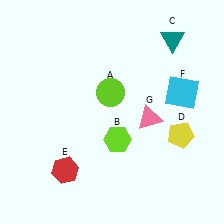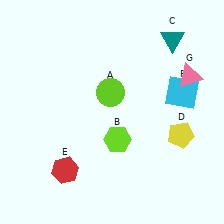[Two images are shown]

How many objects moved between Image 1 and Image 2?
1 object moved between the two images.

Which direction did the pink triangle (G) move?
The pink triangle (G) moved up.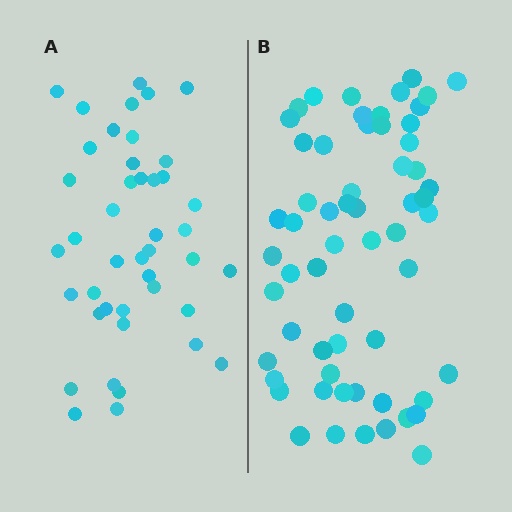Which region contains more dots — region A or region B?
Region B (the right region) has more dots.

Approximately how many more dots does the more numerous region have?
Region B has approximately 15 more dots than region A.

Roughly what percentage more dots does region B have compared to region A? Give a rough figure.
About 40% more.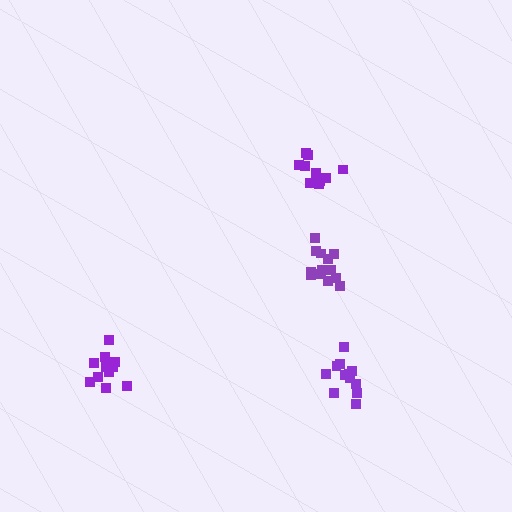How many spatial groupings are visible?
There are 4 spatial groupings.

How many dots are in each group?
Group 1: 12 dots, Group 2: 13 dots, Group 3: 12 dots, Group 4: 11 dots (48 total).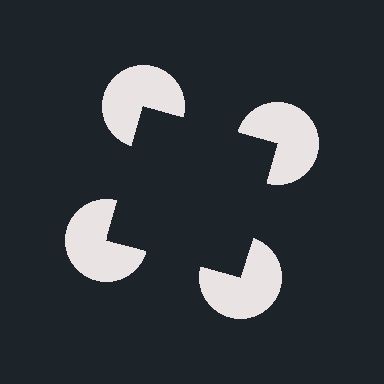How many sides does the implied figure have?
4 sides.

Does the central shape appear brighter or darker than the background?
It typically appears slightly darker than the background, even though no actual brightness change is drawn.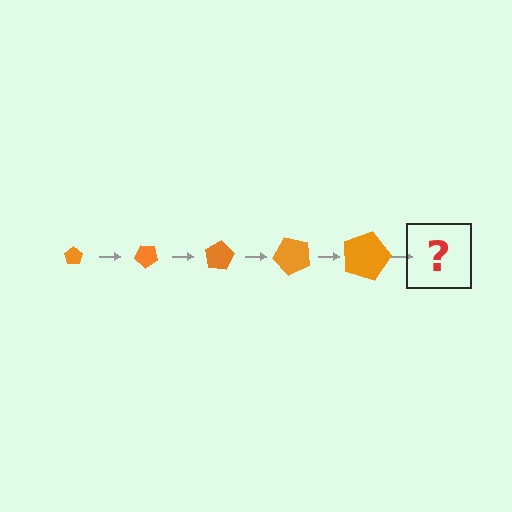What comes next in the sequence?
The next element should be a pentagon, larger than the previous one and rotated 200 degrees from the start.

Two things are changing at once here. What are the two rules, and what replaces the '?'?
The two rules are that the pentagon grows larger each step and it rotates 40 degrees each step. The '?' should be a pentagon, larger than the previous one and rotated 200 degrees from the start.